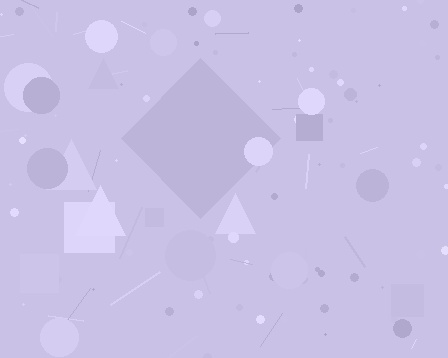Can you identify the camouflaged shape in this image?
The camouflaged shape is a diamond.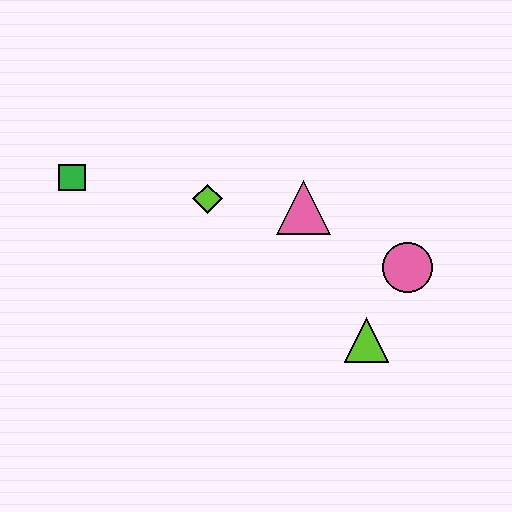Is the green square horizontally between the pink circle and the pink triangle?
No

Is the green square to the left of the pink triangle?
Yes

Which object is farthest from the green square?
The pink circle is farthest from the green square.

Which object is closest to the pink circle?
The lime triangle is closest to the pink circle.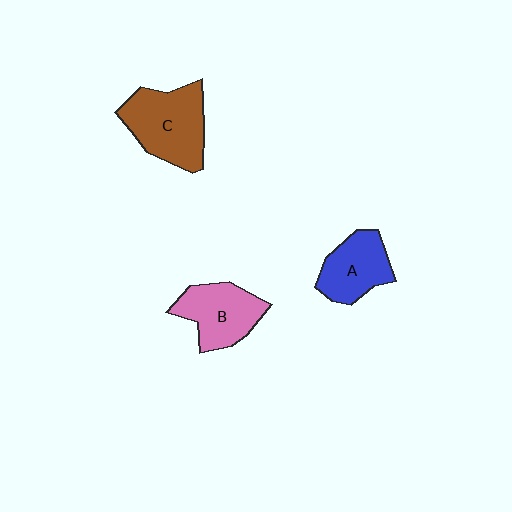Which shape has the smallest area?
Shape A (blue).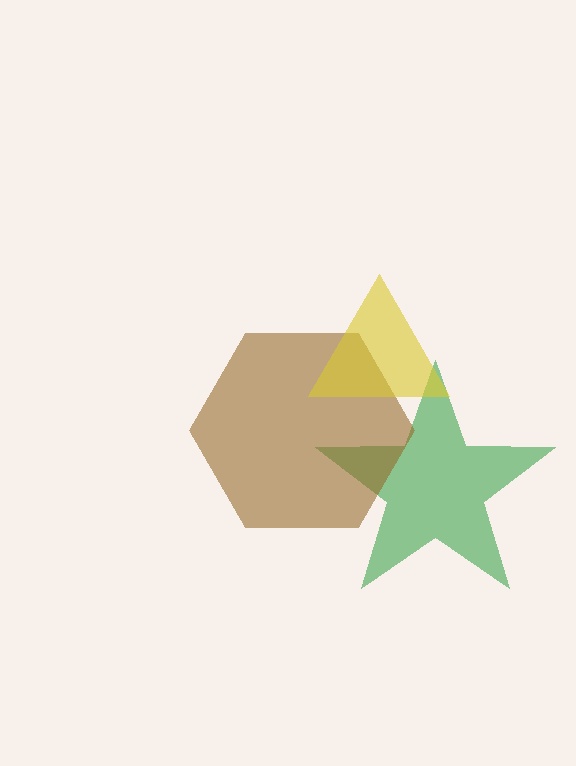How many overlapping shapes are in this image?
There are 3 overlapping shapes in the image.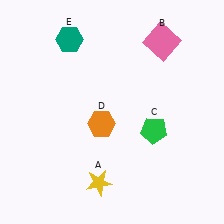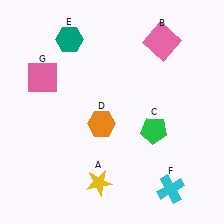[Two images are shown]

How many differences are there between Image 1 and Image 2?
There are 2 differences between the two images.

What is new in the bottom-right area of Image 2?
A cyan cross (F) was added in the bottom-right area of Image 2.